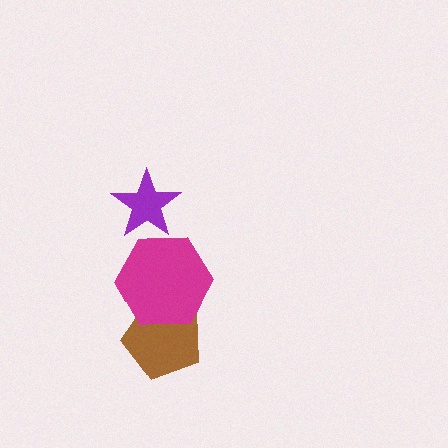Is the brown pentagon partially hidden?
Yes, it is partially covered by another shape.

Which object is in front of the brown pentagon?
The magenta hexagon is in front of the brown pentagon.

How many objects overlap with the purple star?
0 objects overlap with the purple star.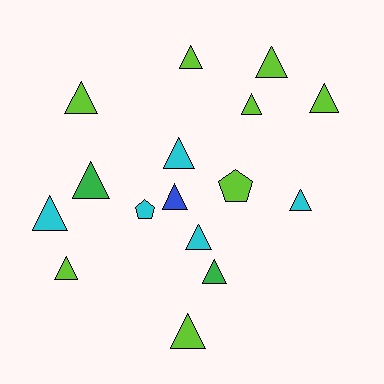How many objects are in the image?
There are 16 objects.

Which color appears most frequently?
Lime, with 8 objects.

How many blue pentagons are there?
There are no blue pentagons.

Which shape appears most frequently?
Triangle, with 14 objects.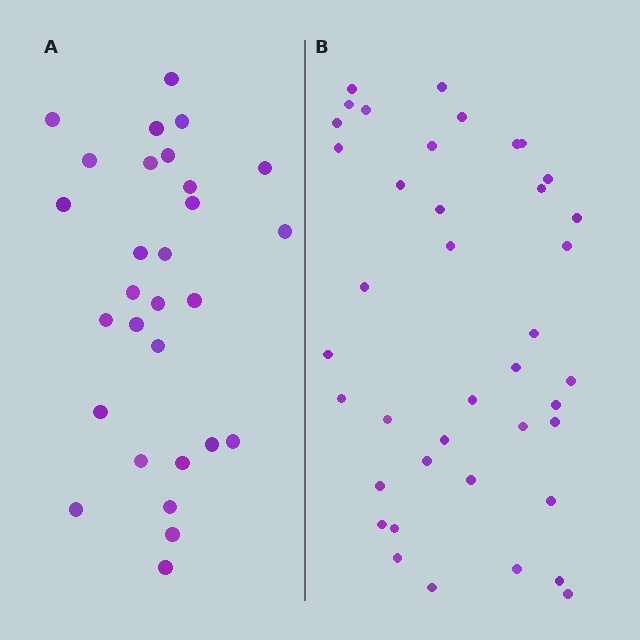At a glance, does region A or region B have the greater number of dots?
Region B (the right region) has more dots.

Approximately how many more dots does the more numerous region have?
Region B has roughly 12 or so more dots than region A.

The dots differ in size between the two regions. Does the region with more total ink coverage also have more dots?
No. Region A has more total ink coverage because its dots are larger, but region B actually contains more individual dots. Total area can be misleading — the number of items is what matters here.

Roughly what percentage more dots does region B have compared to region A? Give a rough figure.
About 40% more.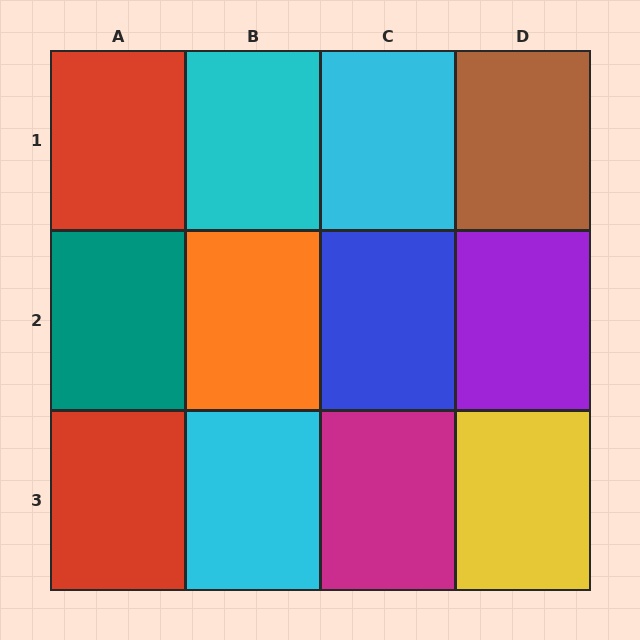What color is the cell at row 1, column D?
Brown.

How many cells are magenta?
1 cell is magenta.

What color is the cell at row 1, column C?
Cyan.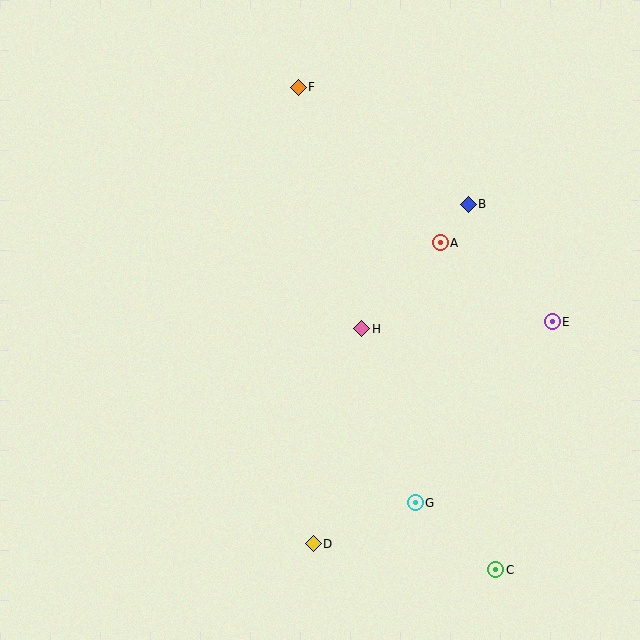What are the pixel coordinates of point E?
Point E is at (552, 322).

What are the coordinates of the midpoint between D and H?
The midpoint between D and H is at (337, 436).